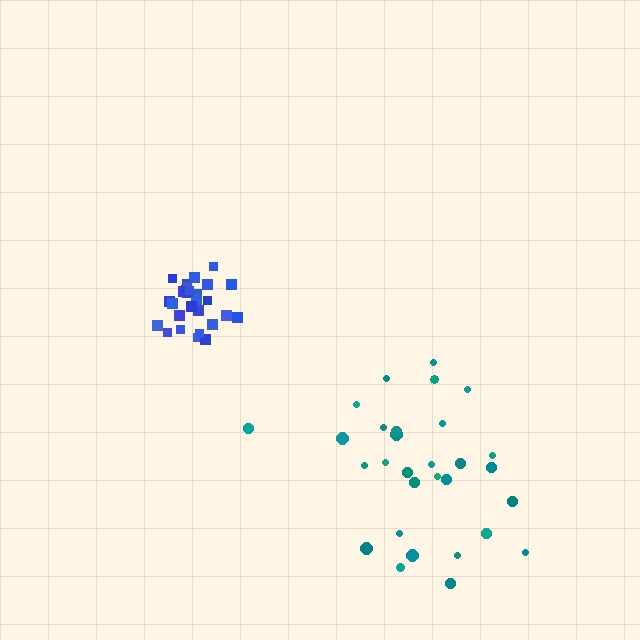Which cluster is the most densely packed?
Blue.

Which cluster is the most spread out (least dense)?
Teal.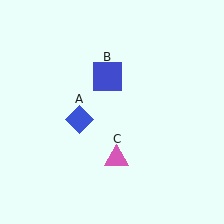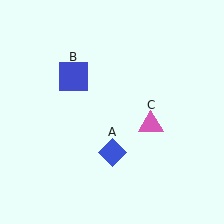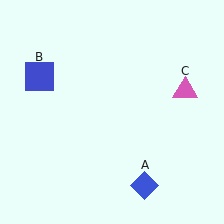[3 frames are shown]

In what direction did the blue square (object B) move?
The blue square (object B) moved left.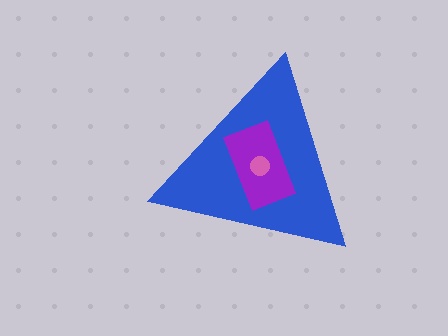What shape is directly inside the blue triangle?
The purple rectangle.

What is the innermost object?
The pink circle.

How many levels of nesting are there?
3.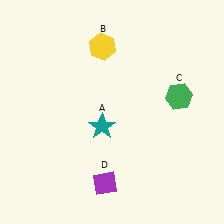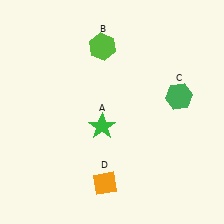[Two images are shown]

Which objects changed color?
A changed from teal to green. B changed from yellow to lime. D changed from purple to orange.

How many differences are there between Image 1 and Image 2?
There are 3 differences between the two images.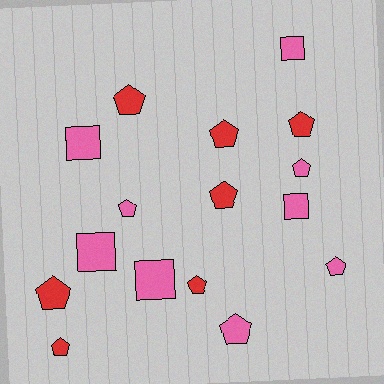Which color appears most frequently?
Pink, with 9 objects.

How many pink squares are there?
There are 5 pink squares.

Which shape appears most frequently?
Pentagon, with 11 objects.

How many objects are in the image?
There are 16 objects.